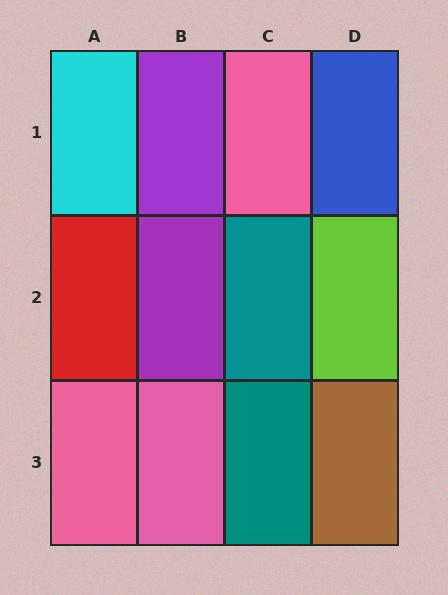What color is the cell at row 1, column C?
Pink.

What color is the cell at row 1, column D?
Blue.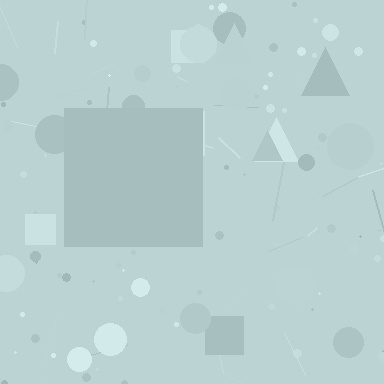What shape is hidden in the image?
A square is hidden in the image.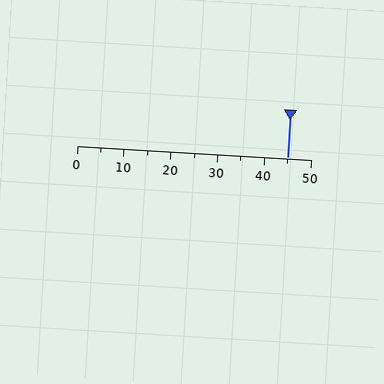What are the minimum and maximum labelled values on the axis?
The axis runs from 0 to 50.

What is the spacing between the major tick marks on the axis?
The major ticks are spaced 10 apart.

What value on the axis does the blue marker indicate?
The marker indicates approximately 45.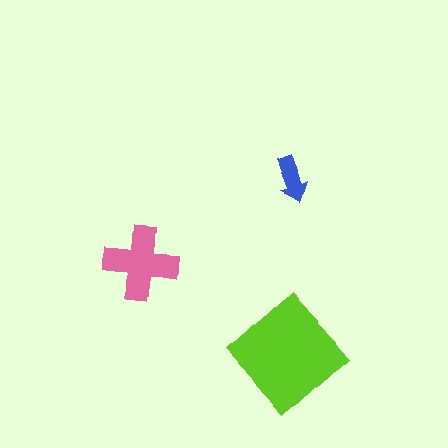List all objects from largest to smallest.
The lime diamond, the pink cross, the blue arrow.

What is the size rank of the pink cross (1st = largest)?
2nd.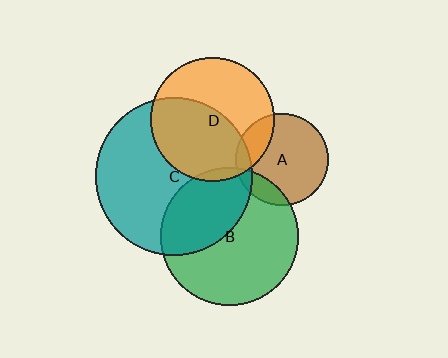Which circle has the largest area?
Circle C (teal).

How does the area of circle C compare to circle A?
Approximately 2.9 times.